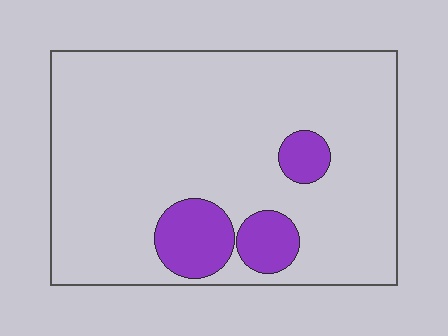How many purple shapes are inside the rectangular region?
3.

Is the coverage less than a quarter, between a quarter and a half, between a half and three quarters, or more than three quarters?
Less than a quarter.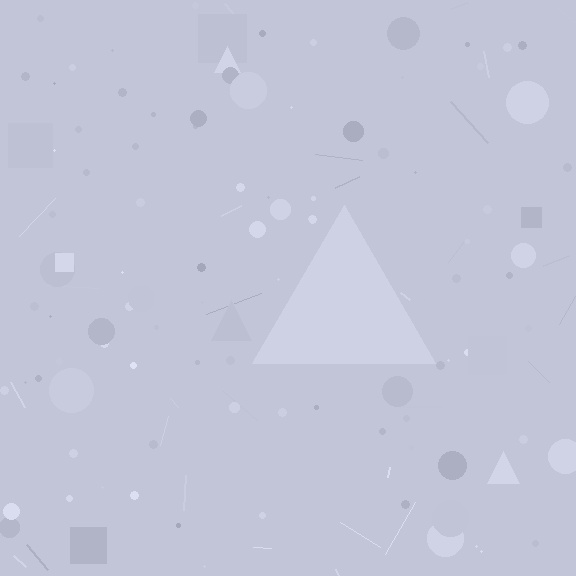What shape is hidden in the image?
A triangle is hidden in the image.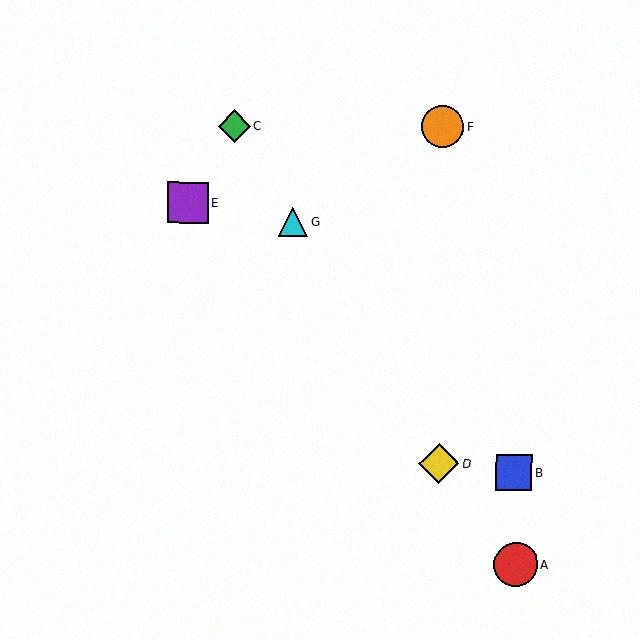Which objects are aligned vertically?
Objects D, F are aligned vertically.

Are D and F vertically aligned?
Yes, both are at x≈439.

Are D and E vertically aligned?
No, D is at x≈439 and E is at x≈188.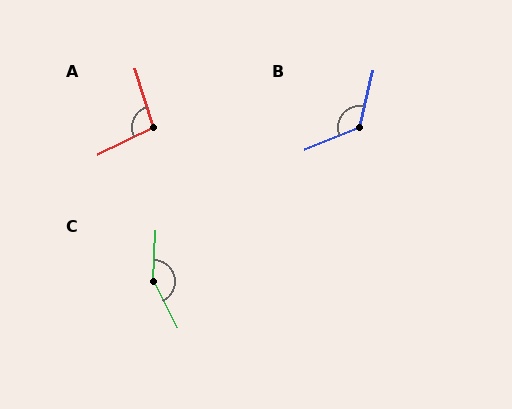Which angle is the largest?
C, at approximately 150 degrees.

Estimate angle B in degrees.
Approximately 125 degrees.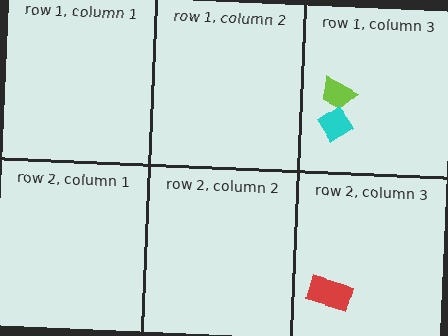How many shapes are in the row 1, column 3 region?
2.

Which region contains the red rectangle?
The row 2, column 3 region.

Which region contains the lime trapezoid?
The row 1, column 3 region.